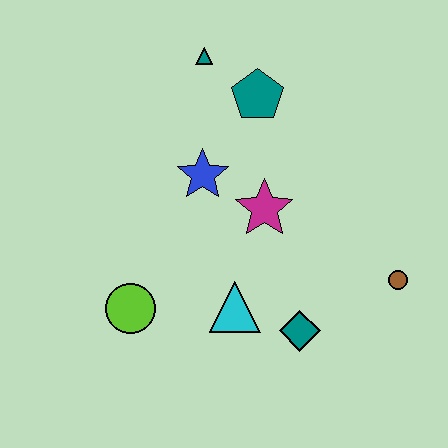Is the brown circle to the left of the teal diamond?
No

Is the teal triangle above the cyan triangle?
Yes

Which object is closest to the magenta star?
The blue star is closest to the magenta star.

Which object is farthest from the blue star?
The brown circle is farthest from the blue star.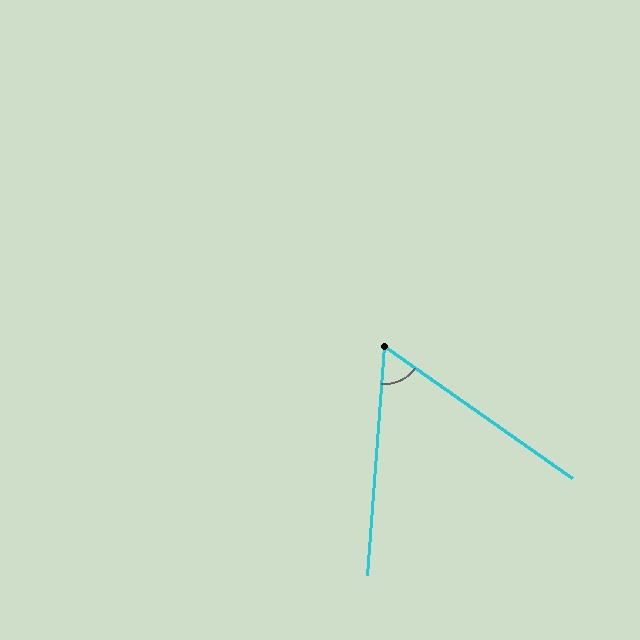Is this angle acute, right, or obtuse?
It is acute.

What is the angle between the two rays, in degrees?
Approximately 59 degrees.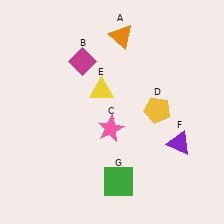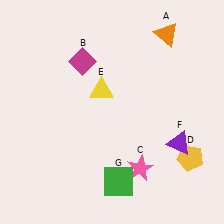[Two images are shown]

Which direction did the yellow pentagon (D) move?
The yellow pentagon (D) moved down.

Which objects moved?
The objects that moved are: the orange triangle (A), the pink star (C), the yellow pentagon (D).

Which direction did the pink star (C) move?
The pink star (C) moved down.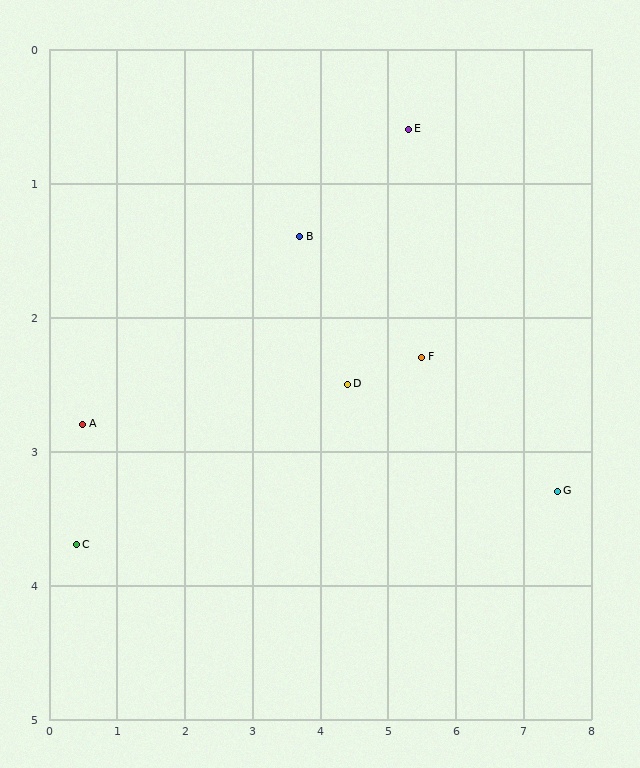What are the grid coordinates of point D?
Point D is at approximately (4.4, 2.5).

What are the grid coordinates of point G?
Point G is at approximately (7.5, 3.3).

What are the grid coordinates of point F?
Point F is at approximately (5.5, 2.3).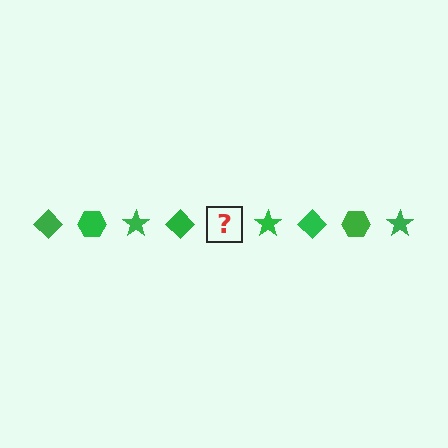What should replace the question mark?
The question mark should be replaced with a green hexagon.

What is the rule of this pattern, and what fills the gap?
The rule is that the pattern cycles through diamond, hexagon, star shapes in green. The gap should be filled with a green hexagon.